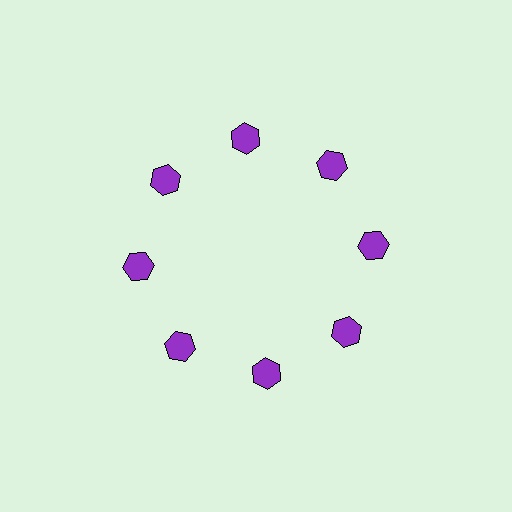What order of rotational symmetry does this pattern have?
This pattern has 8-fold rotational symmetry.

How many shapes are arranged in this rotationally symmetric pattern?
There are 8 shapes, arranged in 8 groups of 1.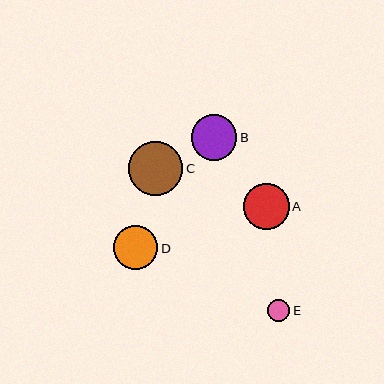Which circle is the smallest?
Circle E is the smallest with a size of approximately 22 pixels.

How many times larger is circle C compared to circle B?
Circle C is approximately 1.2 times the size of circle B.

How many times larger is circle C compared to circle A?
Circle C is approximately 1.2 times the size of circle A.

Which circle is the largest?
Circle C is the largest with a size of approximately 54 pixels.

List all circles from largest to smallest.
From largest to smallest: C, A, B, D, E.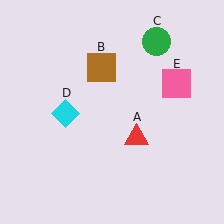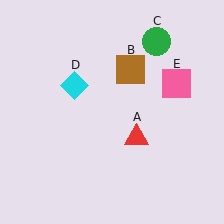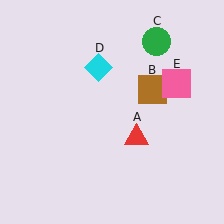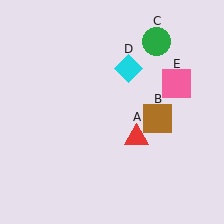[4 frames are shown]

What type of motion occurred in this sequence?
The brown square (object B), cyan diamond (object D) rotated clockwise around the center of the scene.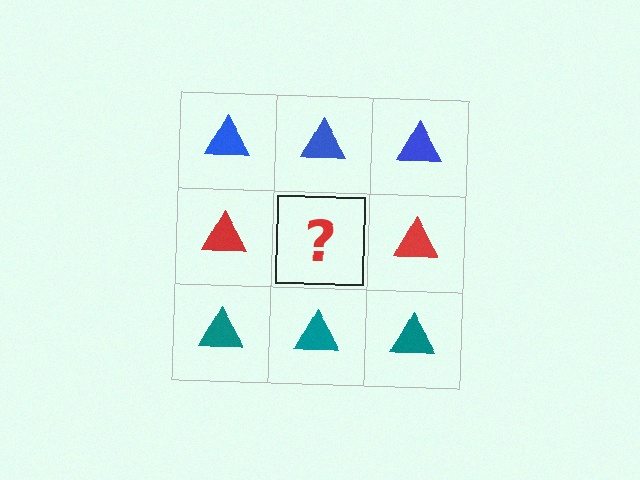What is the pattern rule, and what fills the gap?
The rule is that each row has a consistent color. The gap should be filled with a red triangle.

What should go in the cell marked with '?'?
The missing cell should contain a red triangle.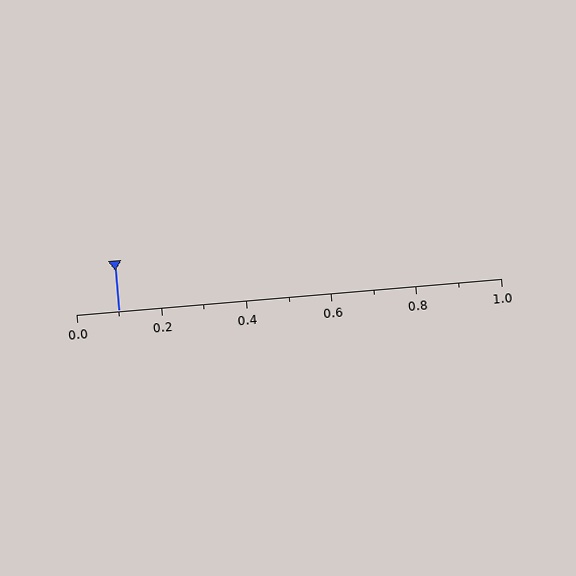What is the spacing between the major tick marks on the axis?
The major ticks are spaced 0.2 apart.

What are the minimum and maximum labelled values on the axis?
The axis runs from 0.0 to 1.0.